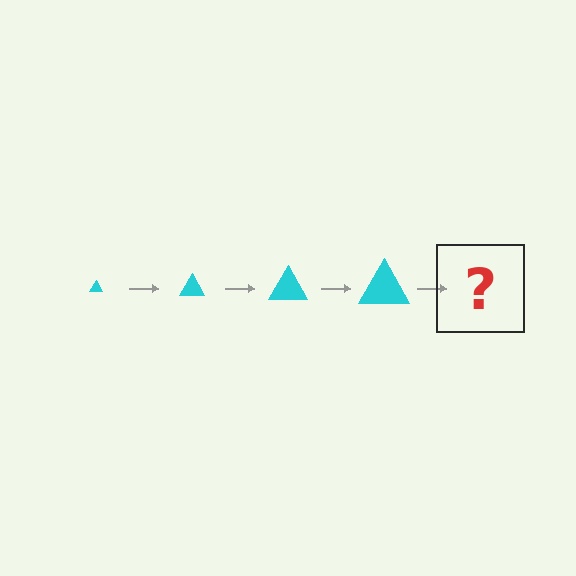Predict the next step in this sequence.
The next step is a cyan triangle, larger than the previous one.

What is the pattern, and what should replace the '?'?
The pattern is that the triangle gets progressively larger each step. The '?' should be a cyan triangle, larger than the previous one.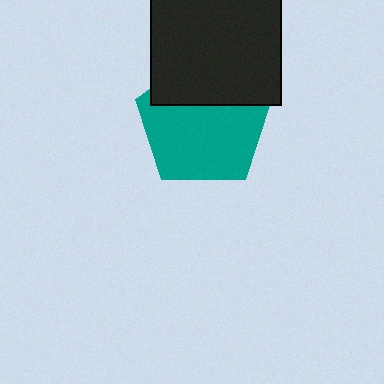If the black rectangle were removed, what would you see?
You would see the complete teal pentagon.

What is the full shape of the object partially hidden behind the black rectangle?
The partially hidden object is a teal pentagon.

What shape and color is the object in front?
The object in front is a black rectangle.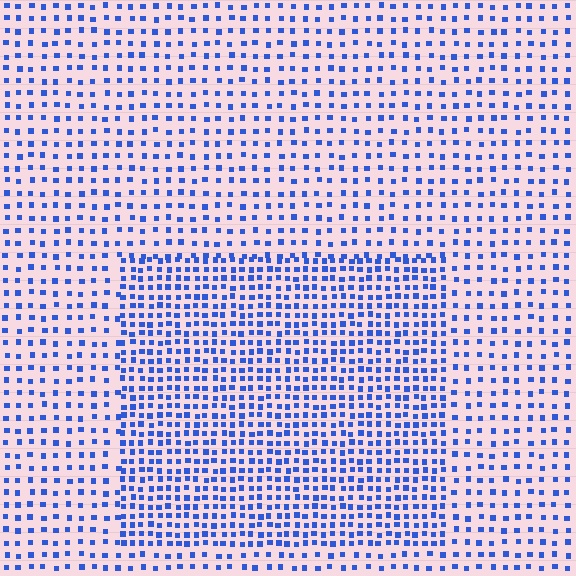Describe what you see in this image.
The image contains small blue elements arranged at two different densities. A rectangle-shaped region is visible where the elements are more densely packed than the surrounding area.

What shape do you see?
I see a rectangle.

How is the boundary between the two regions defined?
The boundary is defined by a change in element density (approximately 1.9x ratio). All elements are the same color, size, and shape.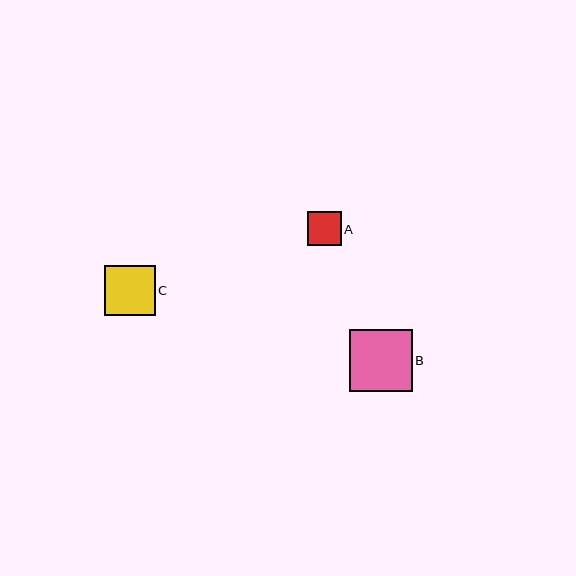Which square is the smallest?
Square A is the smallest with a size of approximately 33 pixels.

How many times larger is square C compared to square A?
Square C is approximately 1.5 times the size of square A.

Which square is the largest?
Square B is the largest with a size of approximately 62 pixels.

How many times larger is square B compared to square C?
Square B is approximately 1.2 times the size of square C.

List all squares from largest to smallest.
From largest to smallest: B, C, A.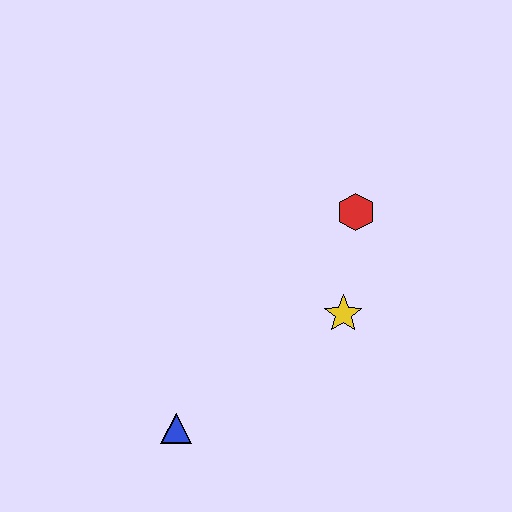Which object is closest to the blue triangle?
The yellow star is closest to the blue triangle.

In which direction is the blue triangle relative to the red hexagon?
The blue triangle is below the red hexagon.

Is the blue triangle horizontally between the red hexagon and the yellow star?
No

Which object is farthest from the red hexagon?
The blue triangle is farthest from the red hexagon.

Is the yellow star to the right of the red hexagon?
No